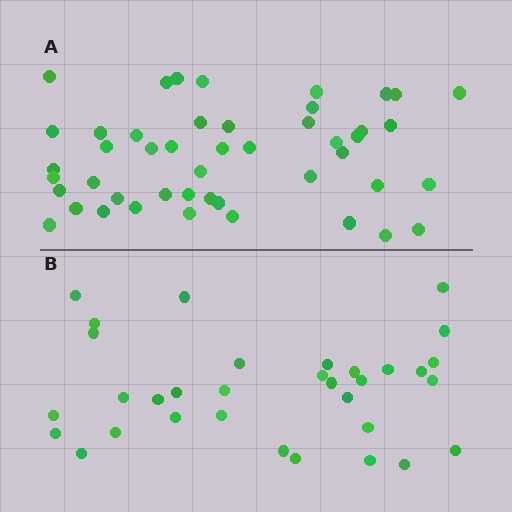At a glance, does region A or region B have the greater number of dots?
Region A (the top region) has more dots.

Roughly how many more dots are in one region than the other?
Region A has approximately 15 more dots than region B.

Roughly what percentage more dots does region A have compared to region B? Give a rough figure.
About 40% more.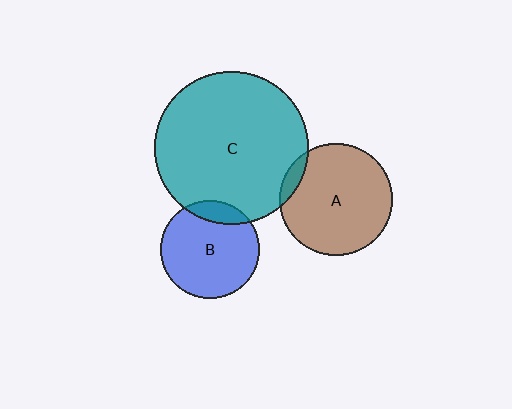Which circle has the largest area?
Circle C (teal).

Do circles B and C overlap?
Yes.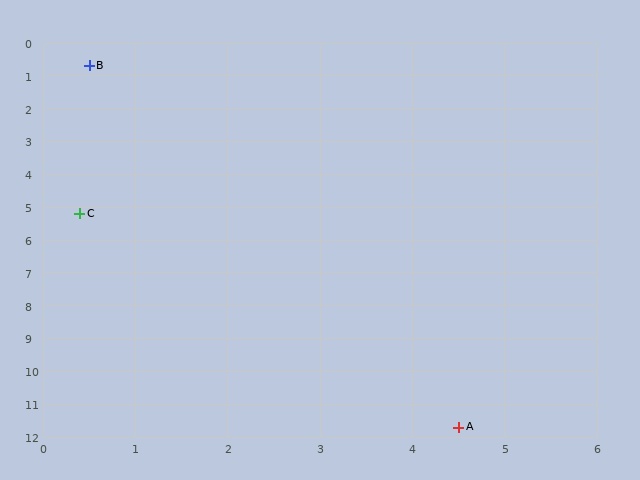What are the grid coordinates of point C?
Point C is at approximately (0.4, 5.2).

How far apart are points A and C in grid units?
Points A and C are about 7.7 grid units apart.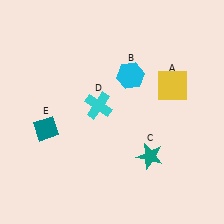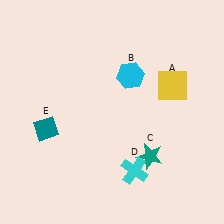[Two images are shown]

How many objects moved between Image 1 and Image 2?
1 object moved between the two images.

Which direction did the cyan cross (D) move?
The cyan cross (D) moved down.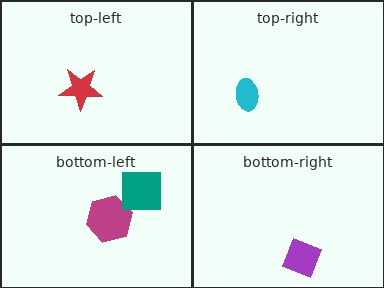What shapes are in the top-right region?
The cyan ellipse.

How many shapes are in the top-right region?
1.